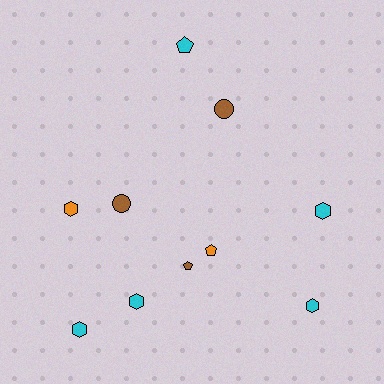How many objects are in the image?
There are 10 objects.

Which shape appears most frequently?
Hexagon, with 5 objects.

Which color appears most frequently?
Cyan, with 5 objects.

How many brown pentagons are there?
There is 1 brown pentagon.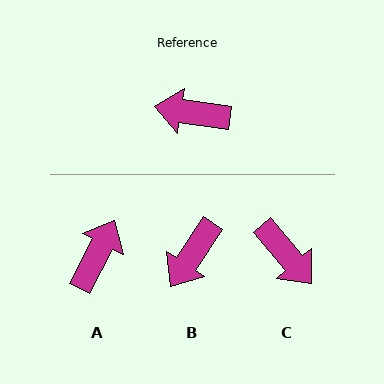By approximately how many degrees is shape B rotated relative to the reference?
Approximately 65 degrees counter-clockwise.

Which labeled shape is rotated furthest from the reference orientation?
C, about 138 degrees away.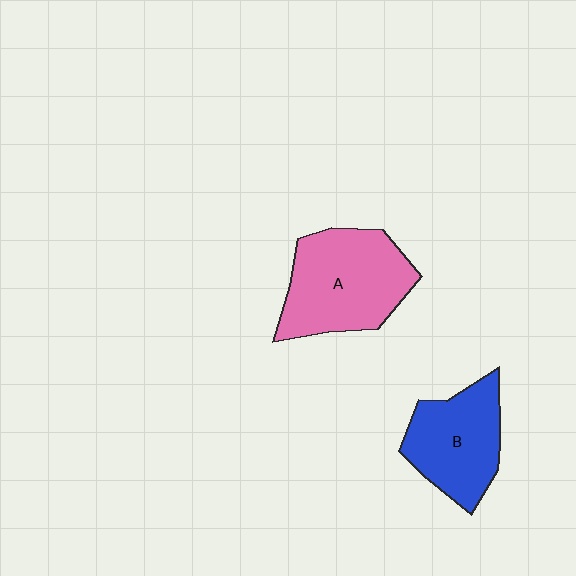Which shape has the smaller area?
Shape B (blue).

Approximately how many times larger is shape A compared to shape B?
Approximately 1.3 times.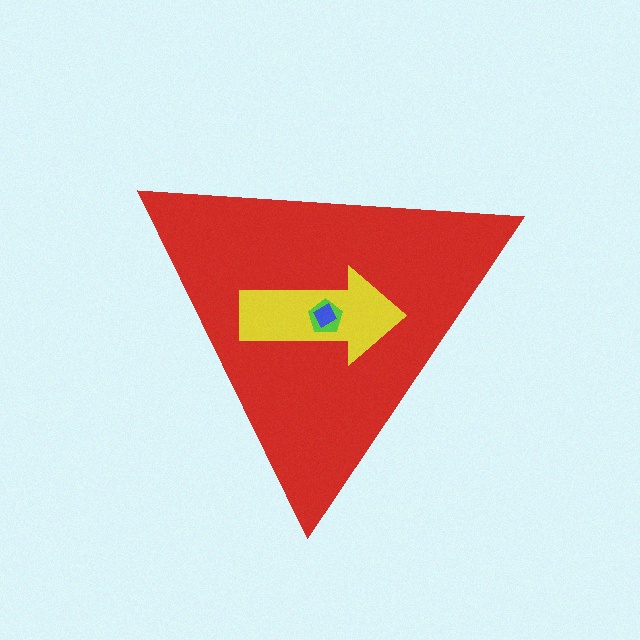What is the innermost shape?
The blue diamond.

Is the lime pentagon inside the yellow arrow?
Yes.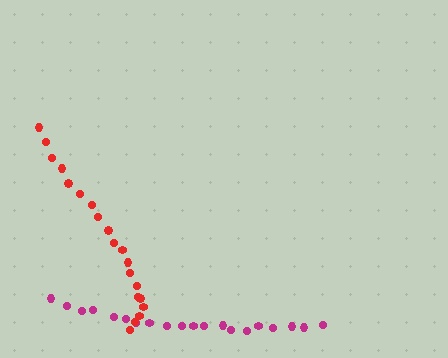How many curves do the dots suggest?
There are 2 distinct paths.